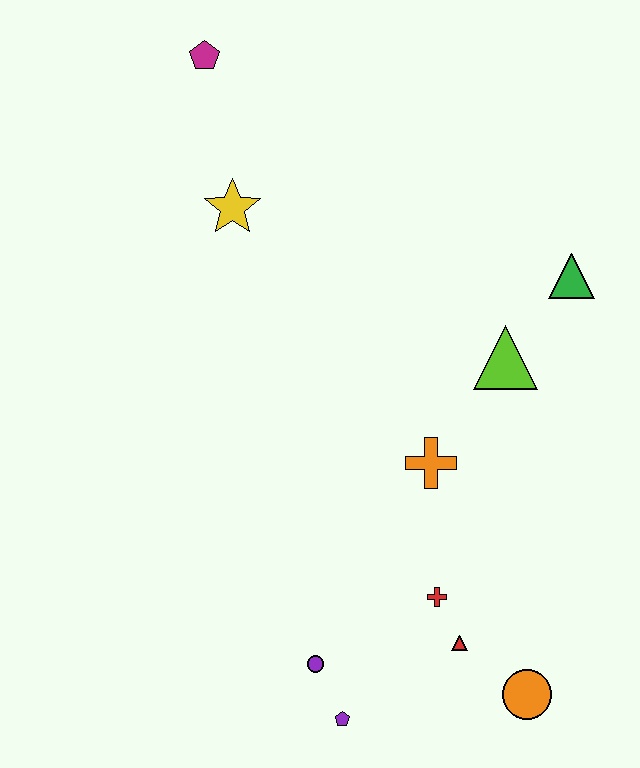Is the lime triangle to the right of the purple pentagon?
Yes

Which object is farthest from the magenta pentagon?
The orange circle is farthest from the magenta pentagon.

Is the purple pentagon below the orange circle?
Yes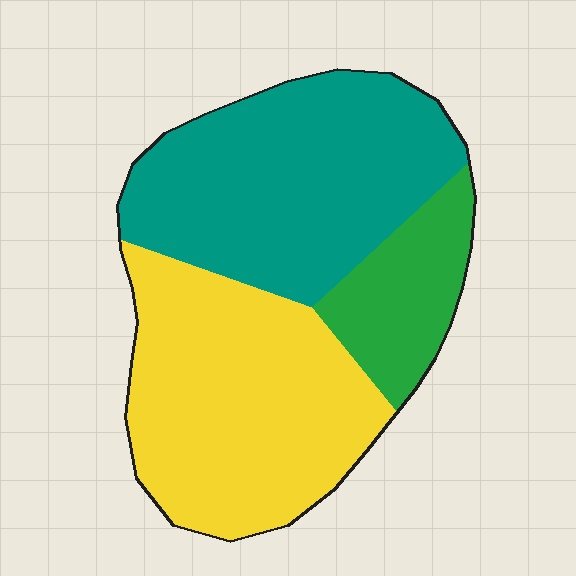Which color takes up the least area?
Green, at roughly 15%.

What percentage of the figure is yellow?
Yellow covers about 40% of the figure.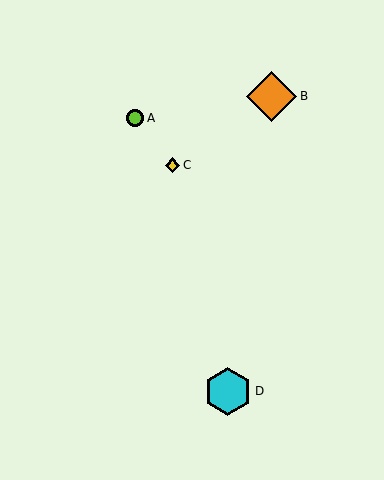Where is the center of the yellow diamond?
The center of the yellow diamond is at (173, 165).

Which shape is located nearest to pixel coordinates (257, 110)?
The orange diamond (labeled B) at (272, 96) is nearest to that location.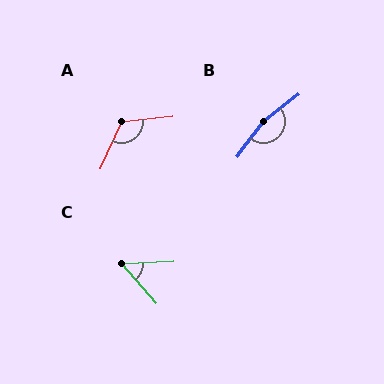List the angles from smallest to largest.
C (51°), A (120°), B (165°).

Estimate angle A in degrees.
Approximately 120 degrees.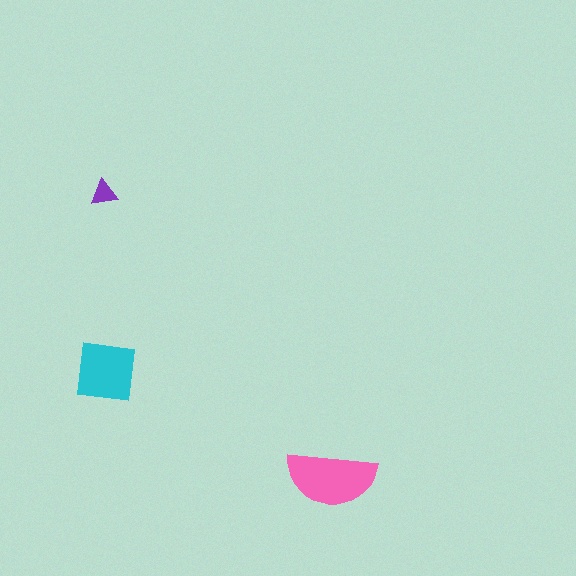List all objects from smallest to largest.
The purple triangle, the cyan square, the pink semicircle.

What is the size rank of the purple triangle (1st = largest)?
3rd.